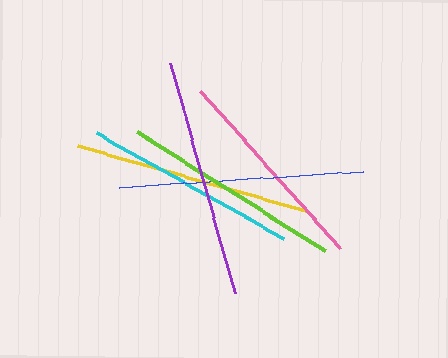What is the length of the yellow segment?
The yellow segment is approximately 236 pixels long.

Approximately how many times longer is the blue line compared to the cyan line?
The blue line is approximately 1.1 times the length of the cyan line.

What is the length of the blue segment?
The blue segment is approximately 246 pixels long.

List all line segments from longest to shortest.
From longest to shortest: blue, purple, yellow, lime, cyan, pink.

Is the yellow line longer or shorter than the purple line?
The purple line is longer than the yellow line.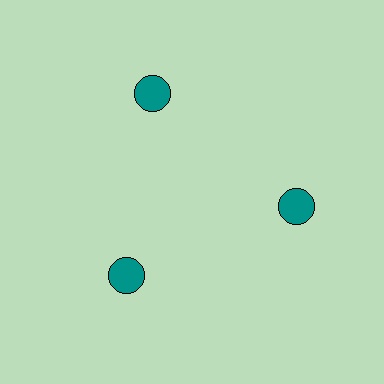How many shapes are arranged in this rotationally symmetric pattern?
There are 3 shapes, arranged in 3 groups of 1.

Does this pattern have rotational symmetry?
Yes, this pattern has 3-fold rotational symmetry. It looks the same after rotating 120 degrees around the center.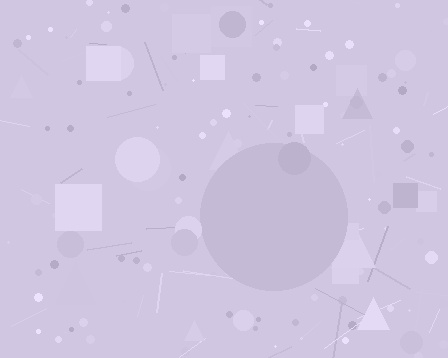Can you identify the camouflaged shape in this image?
The camouflaged shape is a circle.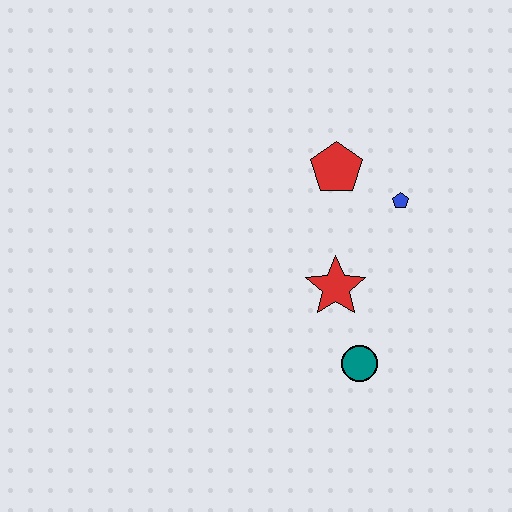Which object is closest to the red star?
The teal circle is closest to the red star.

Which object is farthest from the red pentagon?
The teal circle is farthest from the red pentagon.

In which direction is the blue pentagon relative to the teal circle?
The blue pentagon is above the teal circle.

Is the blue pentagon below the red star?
No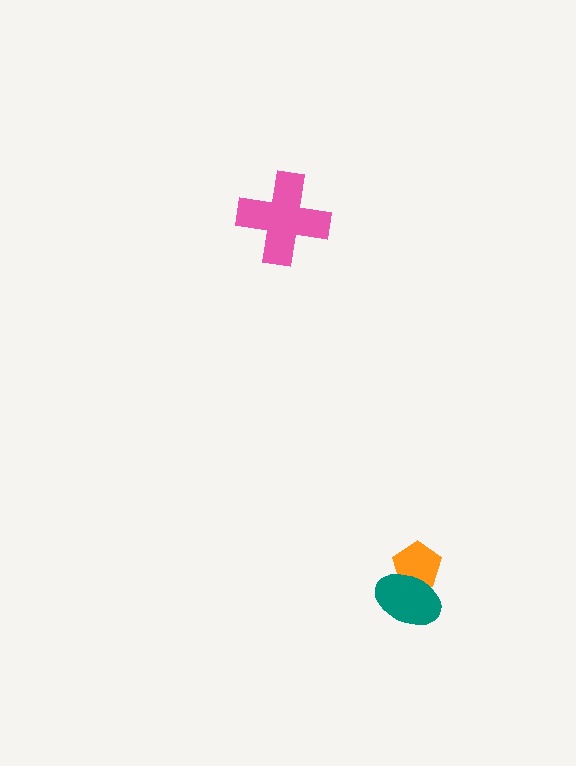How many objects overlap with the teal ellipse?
1 object overlaps with the teal ellipse.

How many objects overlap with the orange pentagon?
1 object overlaps with the orange pentagon.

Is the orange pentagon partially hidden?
Yes, it is partially covered by another shape.